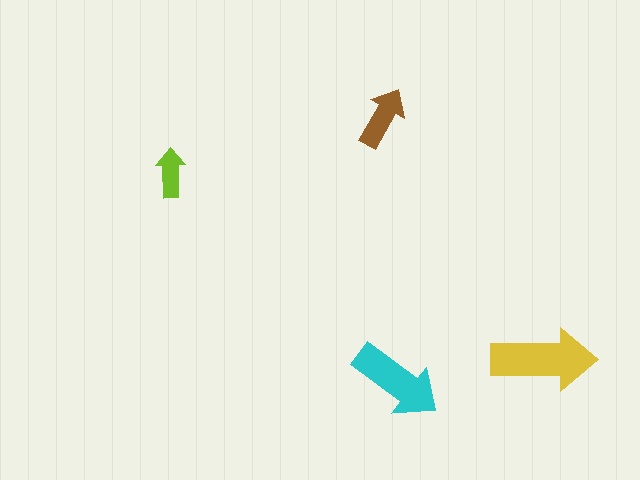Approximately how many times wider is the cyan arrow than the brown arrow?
About 1.5 times wider.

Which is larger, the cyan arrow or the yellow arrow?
The yellow one.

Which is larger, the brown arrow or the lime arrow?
The brown one.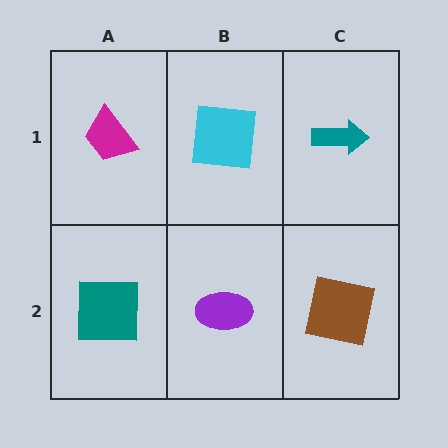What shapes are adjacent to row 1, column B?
A purple ellipse (row 2, column B), a magenta trapezoid (row 1, column A), a teal arrow (row 1, column C).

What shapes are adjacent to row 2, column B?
A cyan square (row 1, column B), a teal square (row 2, column A), a brown square (row 2, column C).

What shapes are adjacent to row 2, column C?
A teal arrow (row 1, column C), a purple ellipse (row 2, column B).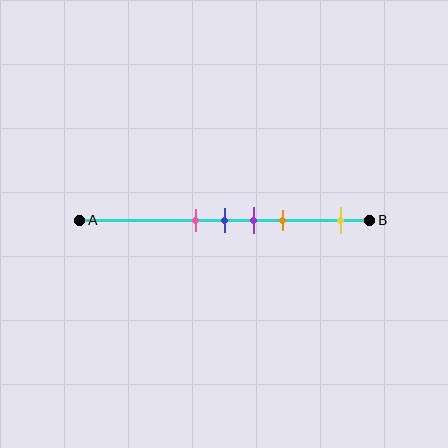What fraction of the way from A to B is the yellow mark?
The yellow mark is approximately 90% (0.9) of the way from A to B.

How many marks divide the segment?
There are 5 marks dividing the segment.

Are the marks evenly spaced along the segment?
No, the marks are not evenly spaced.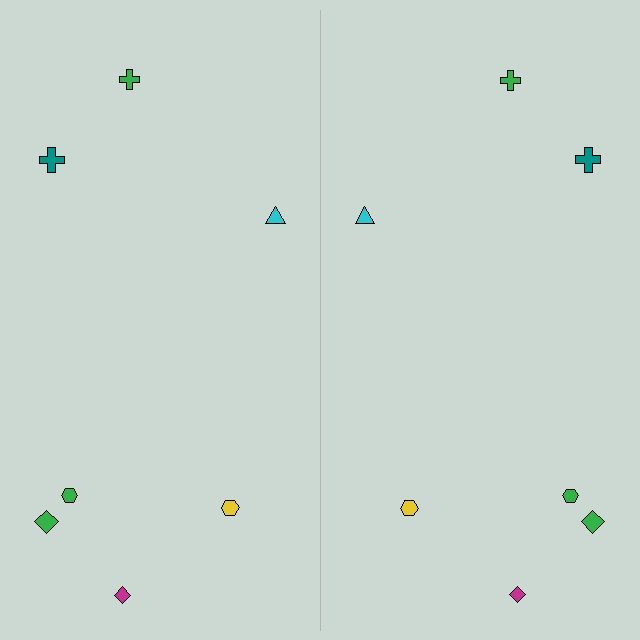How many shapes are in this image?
There are 14 shapes in this image.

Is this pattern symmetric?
Yes, this pattern has bilateral (reflection) symmetry.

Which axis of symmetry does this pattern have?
The pattern has a vertical axis of symmetry running through the center of the image.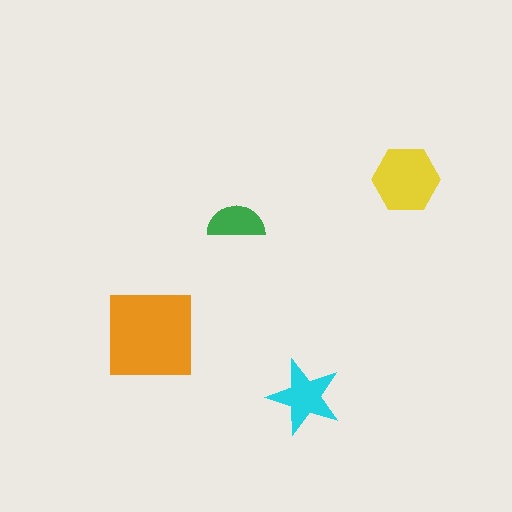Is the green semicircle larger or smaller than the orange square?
Smaller.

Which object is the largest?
The orange square.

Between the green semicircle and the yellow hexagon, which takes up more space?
The yellow hexagon.